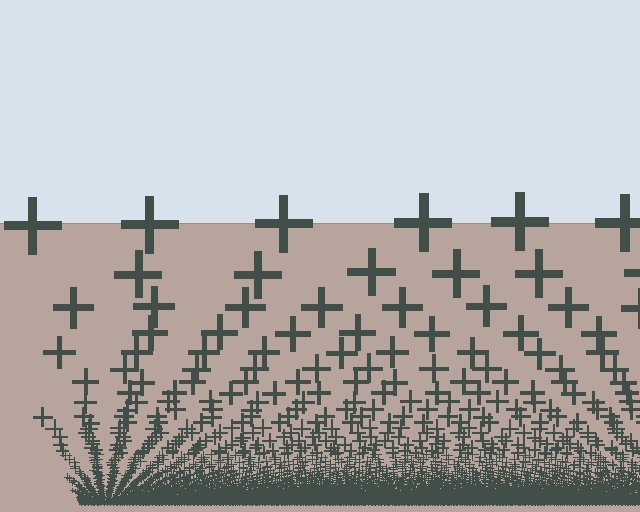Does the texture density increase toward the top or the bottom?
Density increases toward the bottom.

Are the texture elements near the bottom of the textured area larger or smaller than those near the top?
Smaller. The gradient is inverted — elements near the bottom are smaller and denser.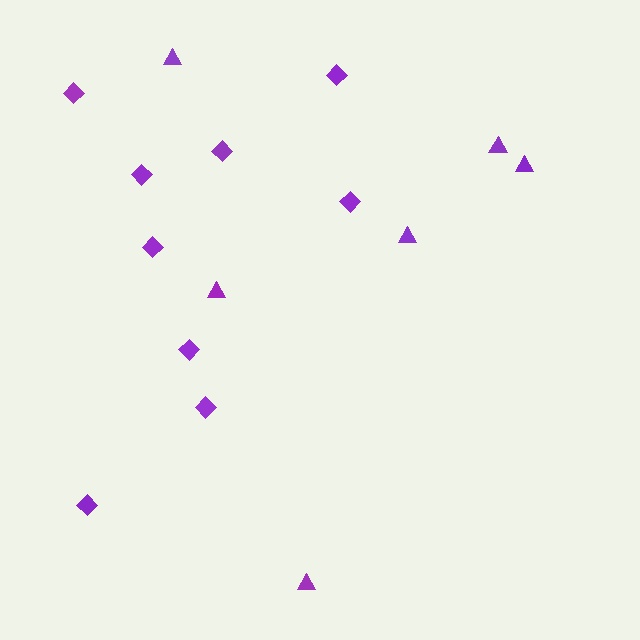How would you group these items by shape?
There are 2 groups: one group of triangles (6) and one group of diamonds (9).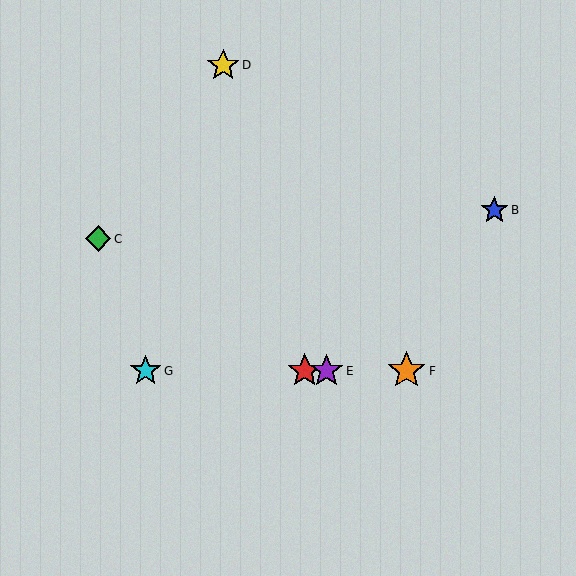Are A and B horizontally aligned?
No, A is at y≈371 and B is at y≈210.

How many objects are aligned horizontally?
4 objects (A, E, F, G) are aligned horizontally.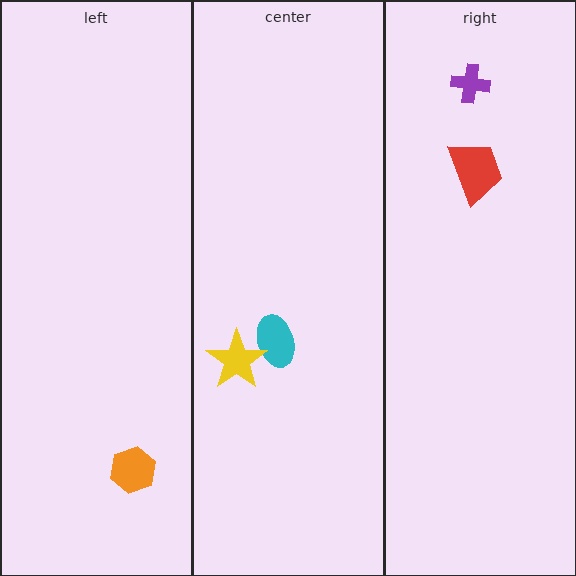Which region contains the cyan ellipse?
The center region.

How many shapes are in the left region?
1.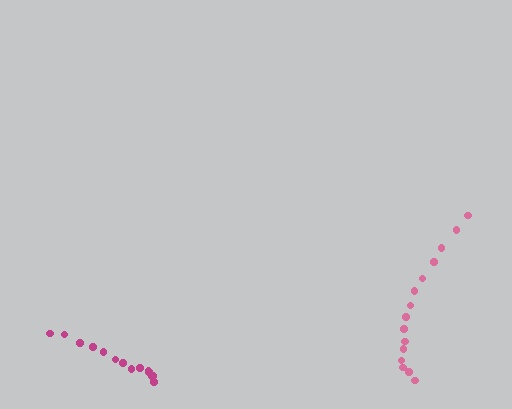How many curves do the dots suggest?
There are 2 distinct paths.